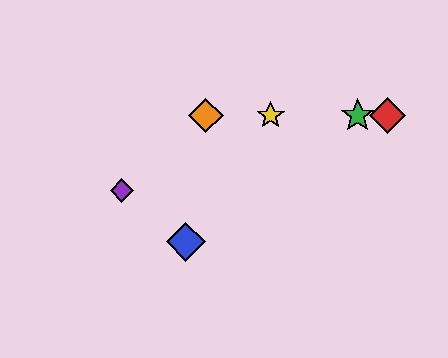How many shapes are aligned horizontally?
4 shapes (the red diamond, the green star, the yellow star, the orange diamond) are aligned horizontally.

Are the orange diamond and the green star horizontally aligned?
Yes, both are at y≈116.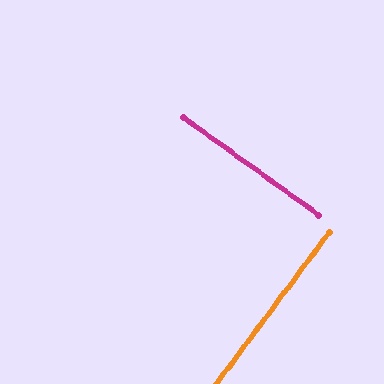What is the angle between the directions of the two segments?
Approximately 89 degrees.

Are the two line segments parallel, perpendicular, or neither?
Perpendicular — they meet at approximately 89°.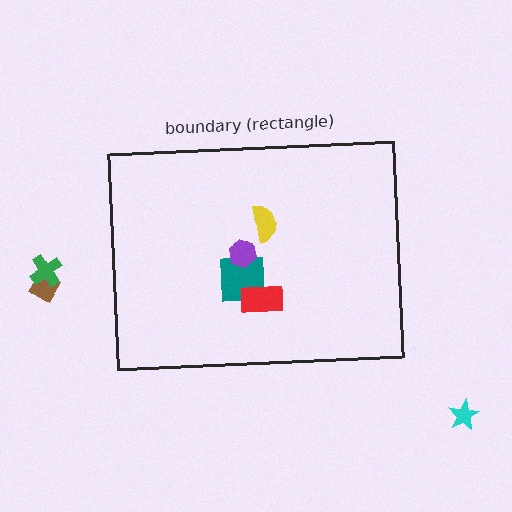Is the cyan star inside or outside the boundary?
Outside.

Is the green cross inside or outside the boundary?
Outside.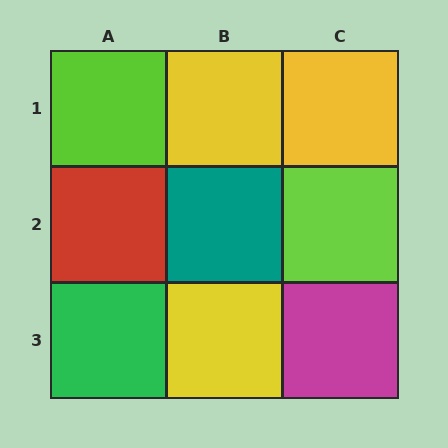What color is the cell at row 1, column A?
Lime.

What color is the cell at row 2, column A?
Red.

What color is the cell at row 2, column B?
Teal.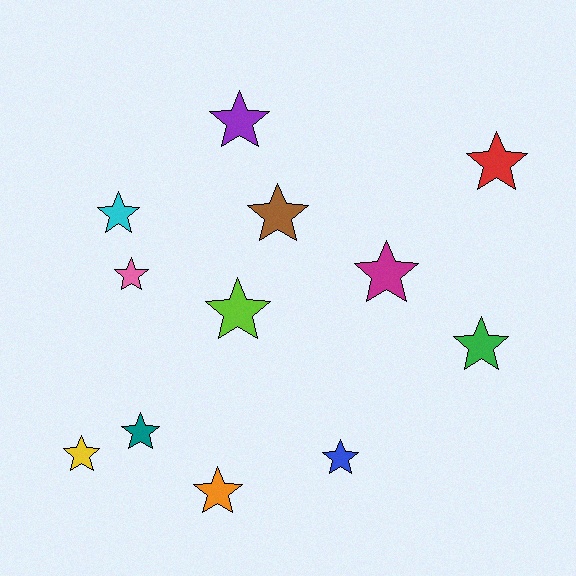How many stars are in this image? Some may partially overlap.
There are 12 stars.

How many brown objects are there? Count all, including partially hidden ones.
There is 1 brown object.